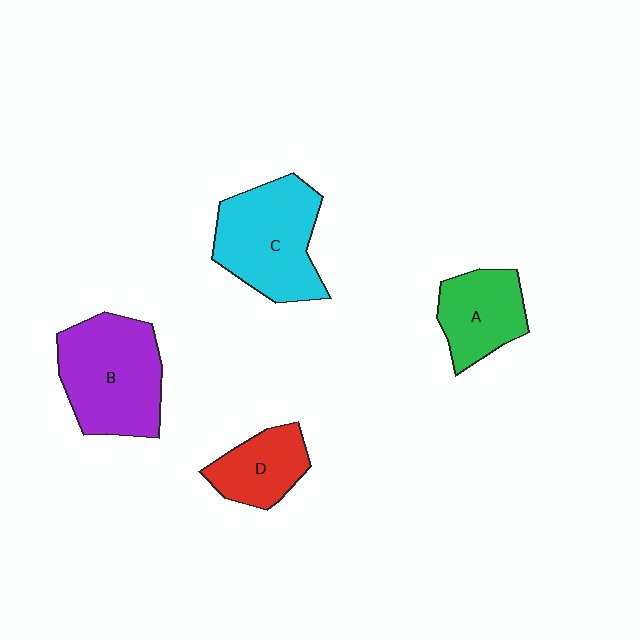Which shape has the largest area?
Shape B (purple).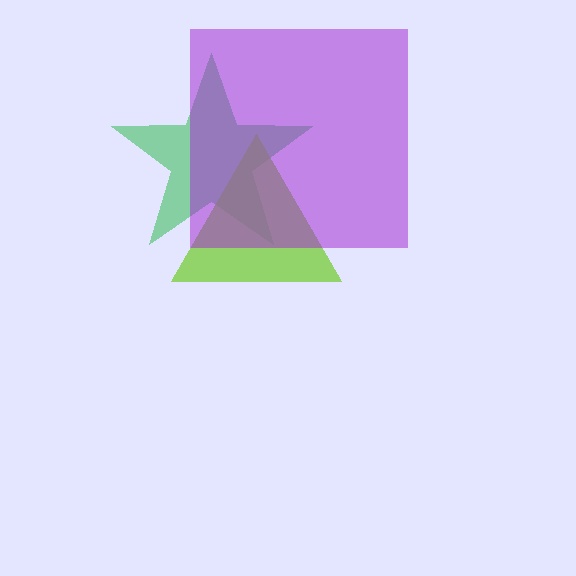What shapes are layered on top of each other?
The layered shapes are: a green star, a lime triangle, a purple square.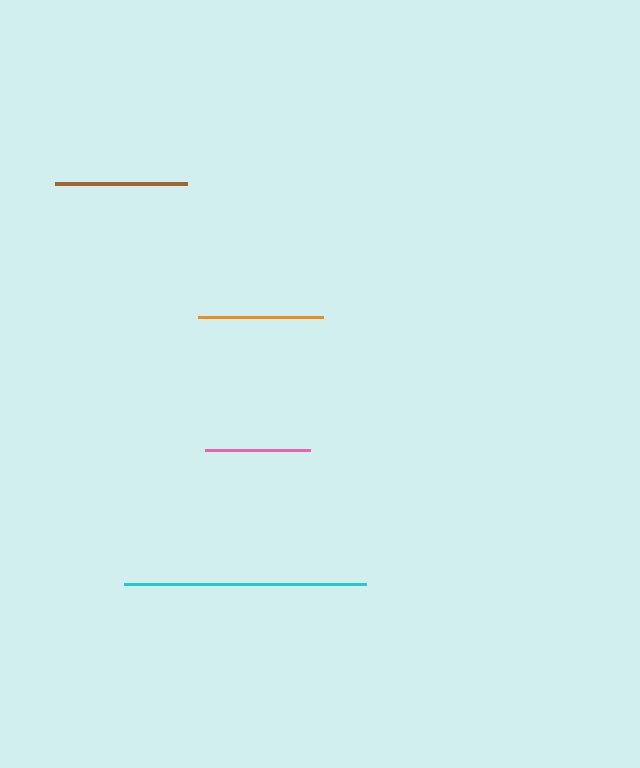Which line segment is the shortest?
The pink line is the shortest at approximately 105 pixels.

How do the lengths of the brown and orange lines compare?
The brown and orange lines are approximately the same length.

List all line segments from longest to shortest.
From longest to shortest: cyan, brown, orange, pink.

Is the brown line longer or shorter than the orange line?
The brown line is longer than the orange line.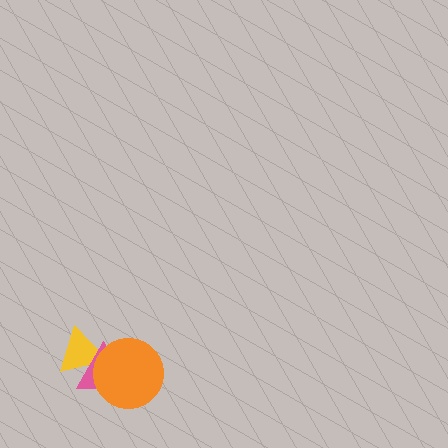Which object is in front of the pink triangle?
The orange circle is in front of the pink triangle.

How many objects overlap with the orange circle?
2 objects overlap with the orange circle.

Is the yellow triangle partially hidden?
Yes, it is partially covered by another shape.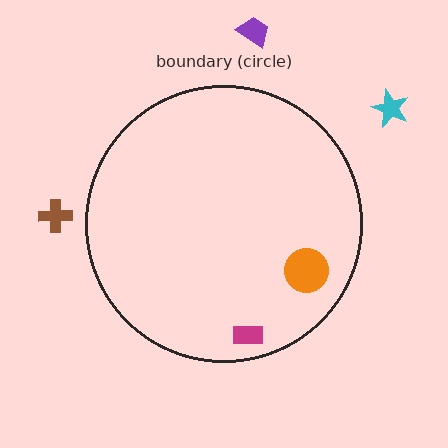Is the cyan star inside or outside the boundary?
Outside.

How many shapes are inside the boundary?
2 inside, 3 outside.